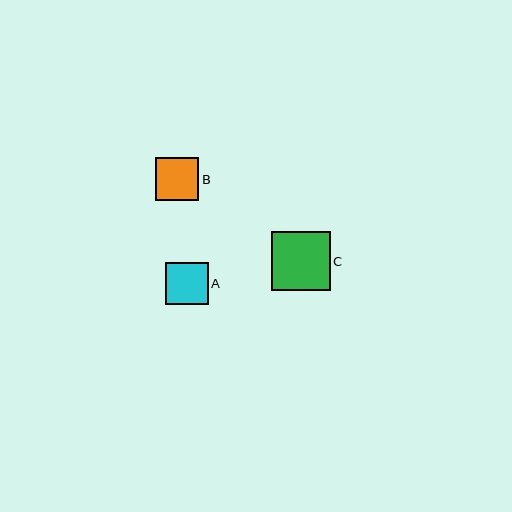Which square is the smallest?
Square A is the smallest with a size of approximately 42 pixels.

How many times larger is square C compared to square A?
Square C is approximately 1.4 times the size of square A.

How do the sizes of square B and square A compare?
Square B and square A are approximately the same size.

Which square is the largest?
Square C is the largest with a size of approximately 59 pixels.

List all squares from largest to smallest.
From largest to smallest: C, B, A.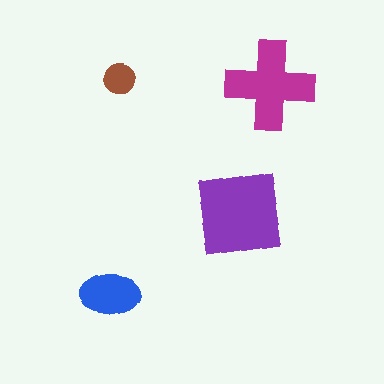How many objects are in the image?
There are 4 objects in the image.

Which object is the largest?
The purple square.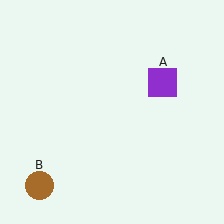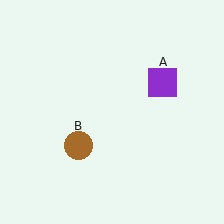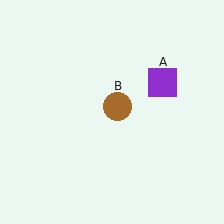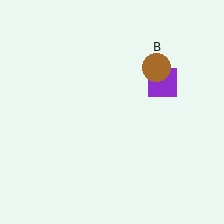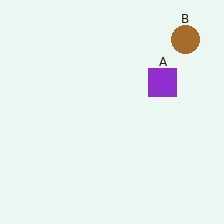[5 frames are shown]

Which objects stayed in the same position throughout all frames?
Purple square (object A) remained stationary.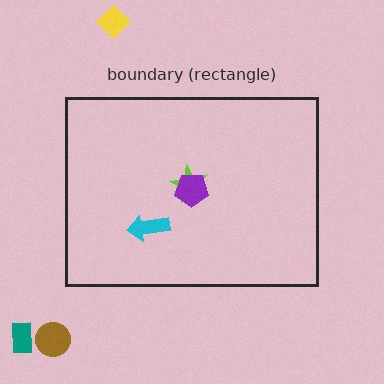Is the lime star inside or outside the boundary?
Inside.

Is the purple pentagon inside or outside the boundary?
Inside.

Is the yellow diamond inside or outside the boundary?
Outside.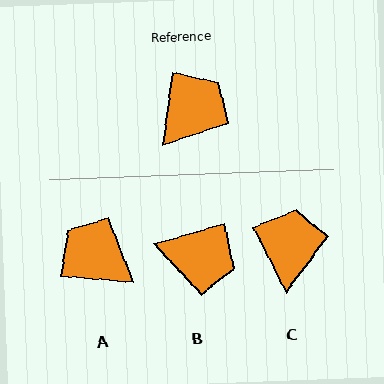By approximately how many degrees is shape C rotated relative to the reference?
Approximately 34 degrees counter-clockwise.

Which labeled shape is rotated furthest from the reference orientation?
A, about 92 degrees away.